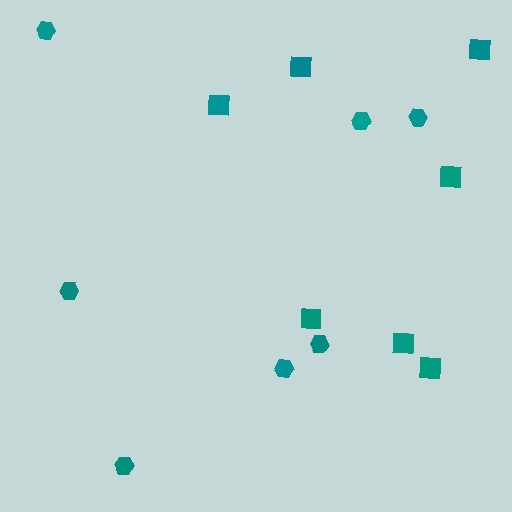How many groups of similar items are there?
There are 2 groups: one group of squares (7) and one group of hexagons (7).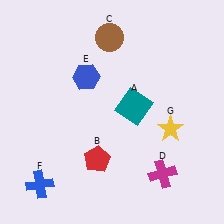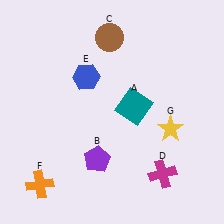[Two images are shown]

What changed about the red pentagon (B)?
In Image 1, B is red. In Image 2, it changed to purple.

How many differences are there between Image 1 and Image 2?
There are 2 differences between the two images.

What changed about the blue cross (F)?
In Image 1, F is blue. In Image 2, it changed to orange.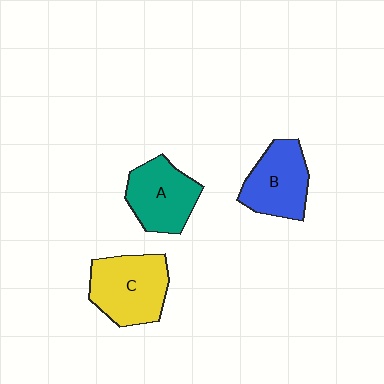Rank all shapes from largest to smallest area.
From largest to smallest: C (yellow), A (teal), B (blue).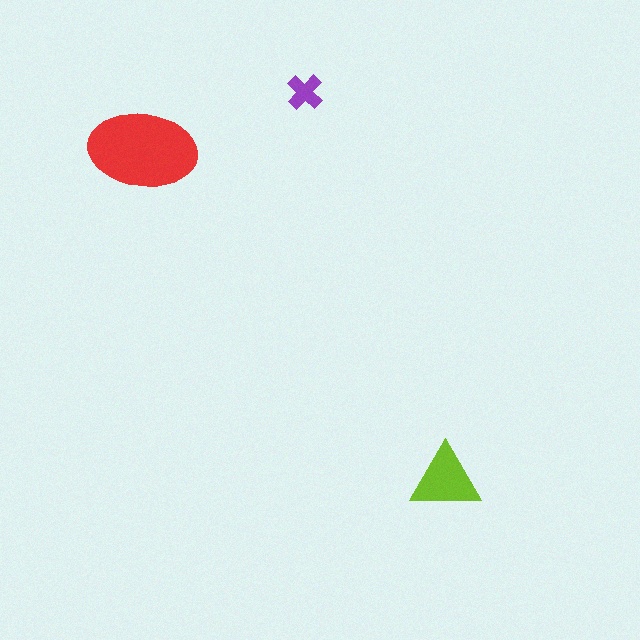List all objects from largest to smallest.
The red ellipse, the lime triangle, the purple cross.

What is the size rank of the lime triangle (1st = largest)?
2nd.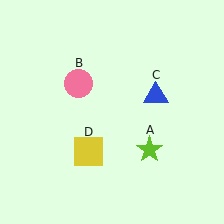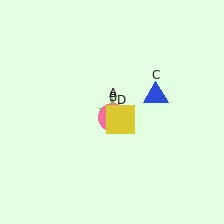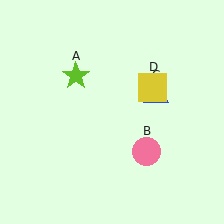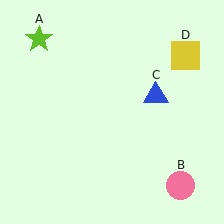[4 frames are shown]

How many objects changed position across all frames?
3 objects changed position: lime star (object A), pink circle (object B), yellow square (object D).